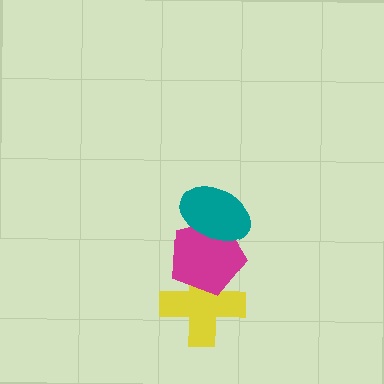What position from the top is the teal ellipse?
The teal ellipse is 1st from the top.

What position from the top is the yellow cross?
The yellow cross is 3rd from the top.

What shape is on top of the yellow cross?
The magenta pentagon is on top of the yellow cross.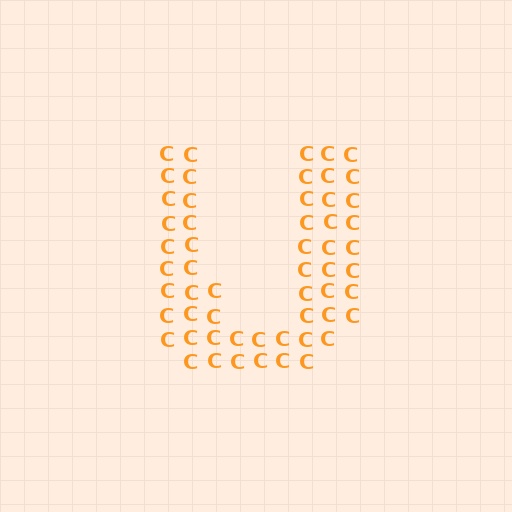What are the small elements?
The small elements are letter C's.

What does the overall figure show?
The overall figure shows the letter U.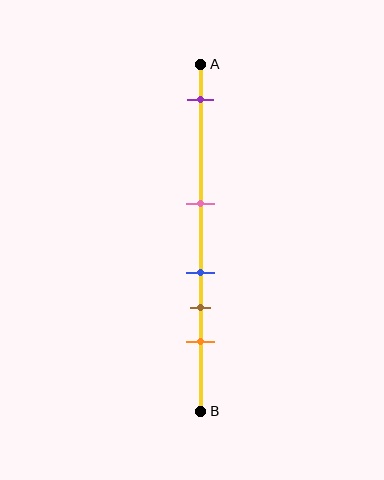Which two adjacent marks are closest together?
The blue and brown marks are the closest adjacent pair.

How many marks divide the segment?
There are 5 marks dividing the segment.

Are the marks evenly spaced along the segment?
No, the marks are not evenly spaced.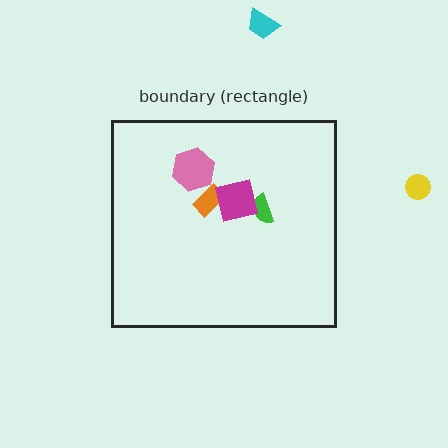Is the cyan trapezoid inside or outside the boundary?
Outside.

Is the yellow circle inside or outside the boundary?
Outside.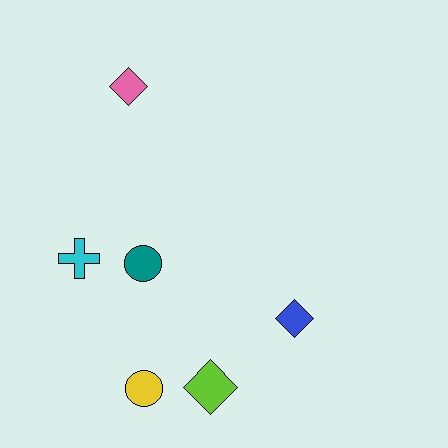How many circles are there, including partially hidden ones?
There are 2 circles.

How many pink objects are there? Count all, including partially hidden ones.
There is 1 pink object.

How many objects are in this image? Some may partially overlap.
There are 6 objects.